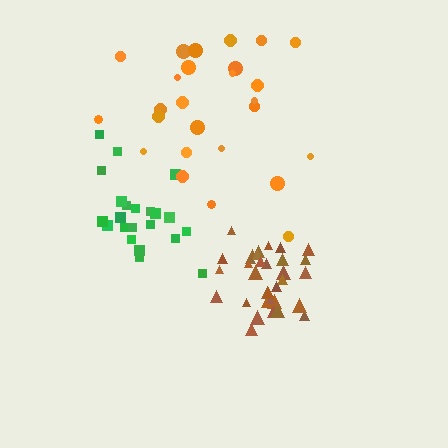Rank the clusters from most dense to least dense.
brown, green, orange.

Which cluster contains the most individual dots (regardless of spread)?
Brown (35).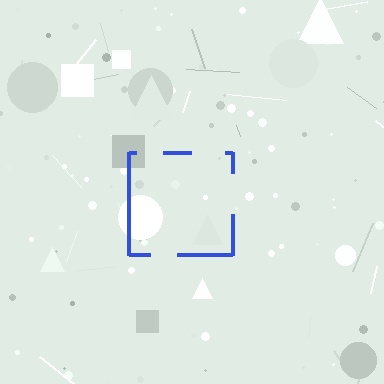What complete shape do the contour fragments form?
The contour fragments form a square.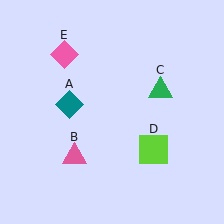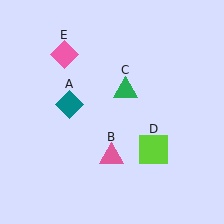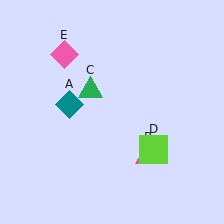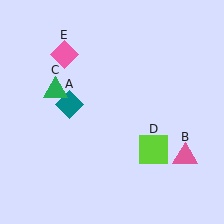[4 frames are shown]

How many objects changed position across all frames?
2 objects changed position: pink triangle (object B), green triangle (object C).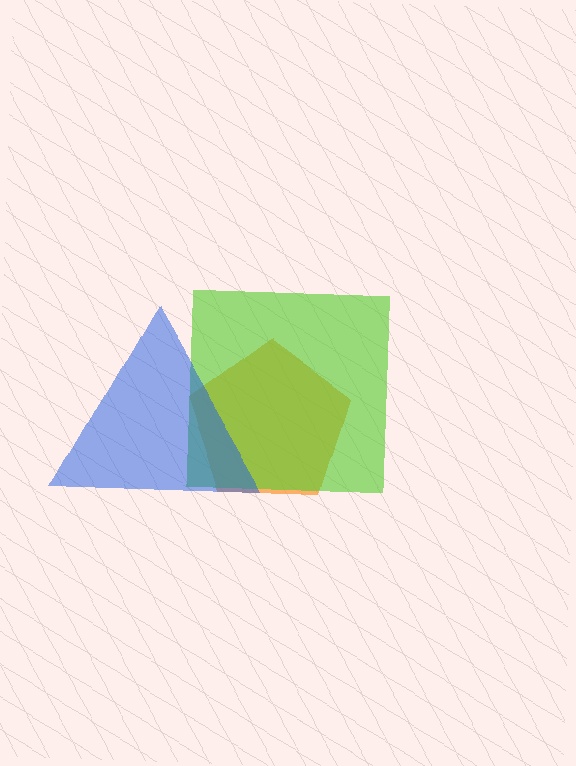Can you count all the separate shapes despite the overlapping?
Yes, there are 3 separate shapes.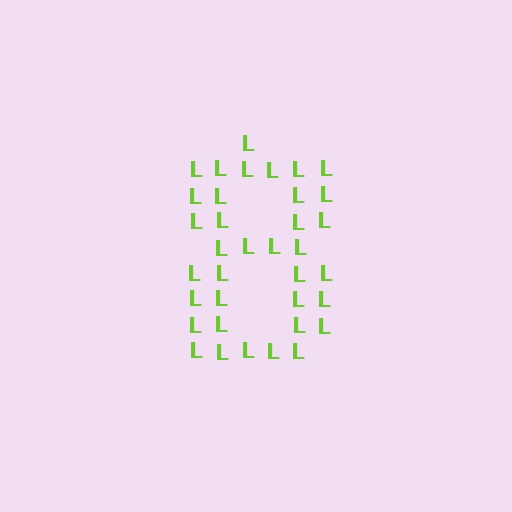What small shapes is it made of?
It is made of small letter L's.